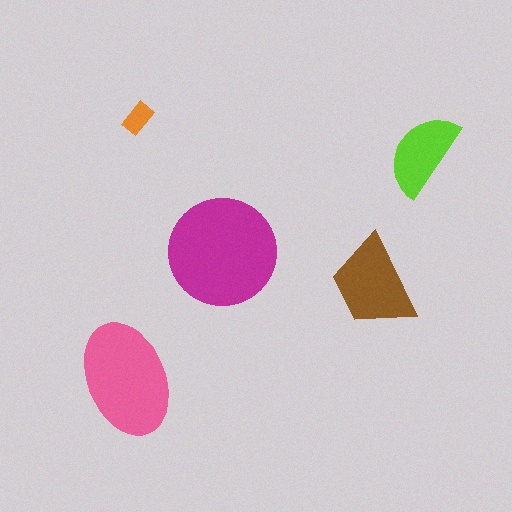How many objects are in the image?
There are 5 objects in the image.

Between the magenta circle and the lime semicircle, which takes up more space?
The magenta circle.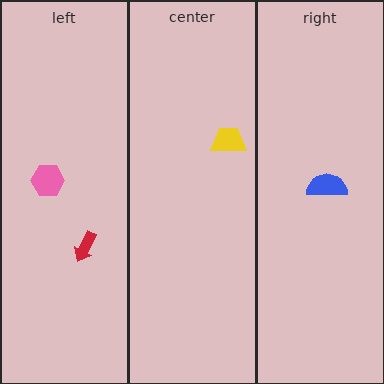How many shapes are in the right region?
1.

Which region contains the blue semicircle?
The right region.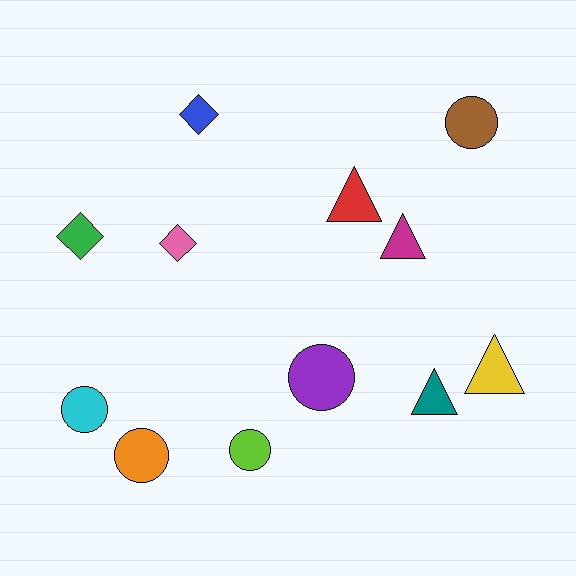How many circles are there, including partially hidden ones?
There are 5 circles.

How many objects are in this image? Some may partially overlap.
There are 12 objects.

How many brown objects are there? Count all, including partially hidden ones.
There is 1 brown object.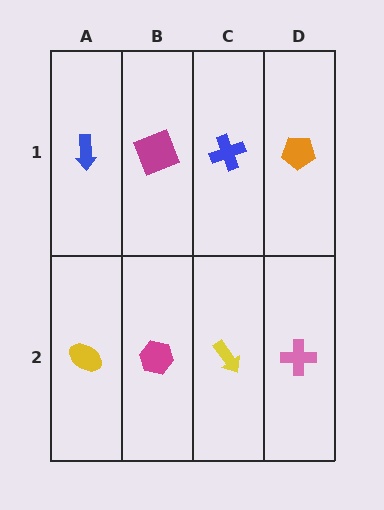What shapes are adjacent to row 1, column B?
A magenta hexagon (row 2, column B), a blue arrow (row 1, column A), a blue cross (row 1, column C).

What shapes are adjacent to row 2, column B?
A magenta square (row 1, column B), a yellow ellipse (row 2, column A), a yellow arrow (row 2, column C).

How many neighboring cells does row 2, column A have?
2.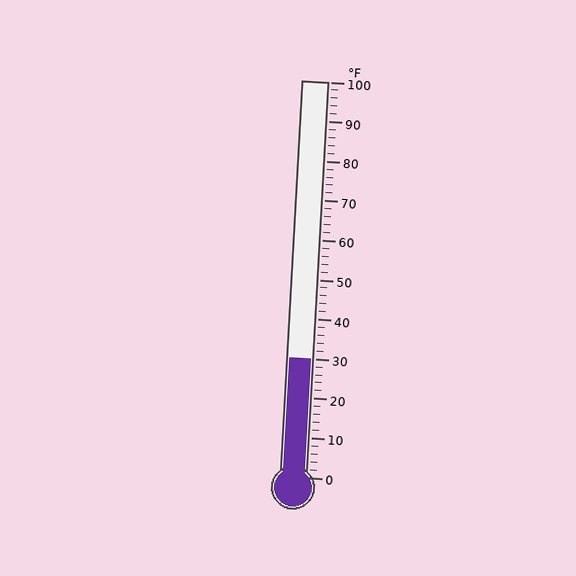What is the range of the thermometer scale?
The thermometer scale ranges from 0°F to 100°F.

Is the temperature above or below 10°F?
The temperature is above 10°F.